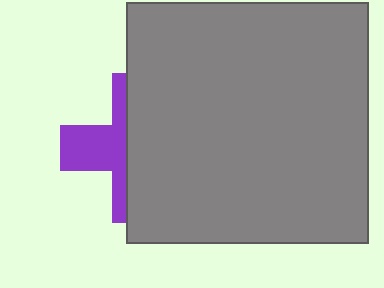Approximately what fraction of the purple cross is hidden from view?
Roughly 62% of the purple cross is hidden behind the gray square.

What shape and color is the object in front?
The object in front is a gray square.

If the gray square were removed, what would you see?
You would see the complete purple cross.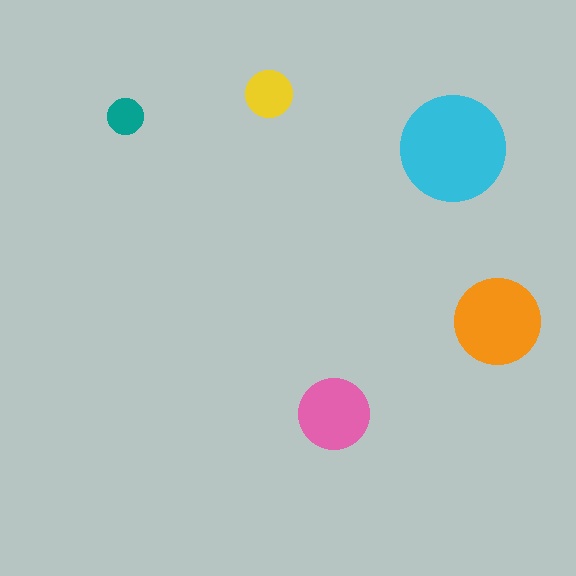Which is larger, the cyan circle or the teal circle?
The cyan one.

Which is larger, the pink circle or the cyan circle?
The cyan one.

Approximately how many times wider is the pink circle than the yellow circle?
About 1.5 times wider.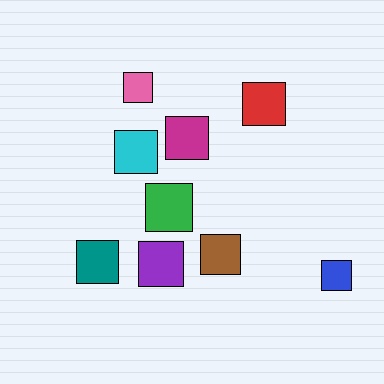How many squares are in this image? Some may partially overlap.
There are 9 squares.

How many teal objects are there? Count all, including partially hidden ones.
There is 1 teal object.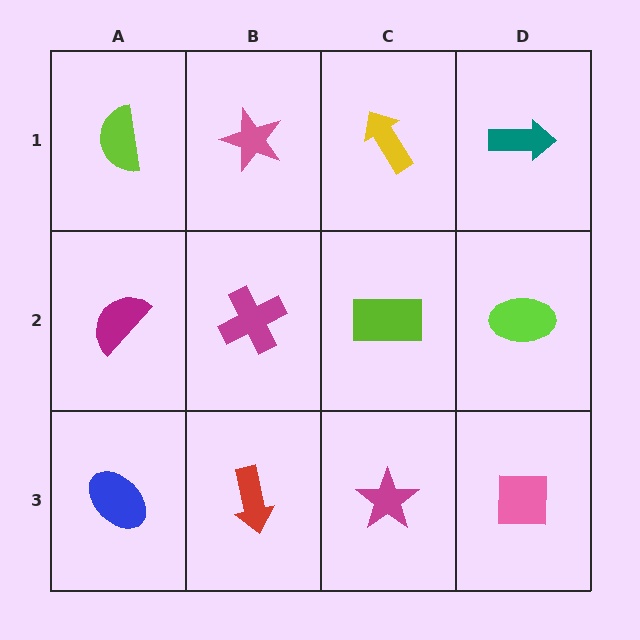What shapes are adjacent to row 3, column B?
A magenta cross (row 2, column B), a blue ellipse (row 3, column A), a magenta star (row 3, column C).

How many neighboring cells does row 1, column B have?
3.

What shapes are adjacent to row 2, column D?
A teal arrow (row 1, column D), a pink square (row 3, column D), a lime rectangle (row 2, column C).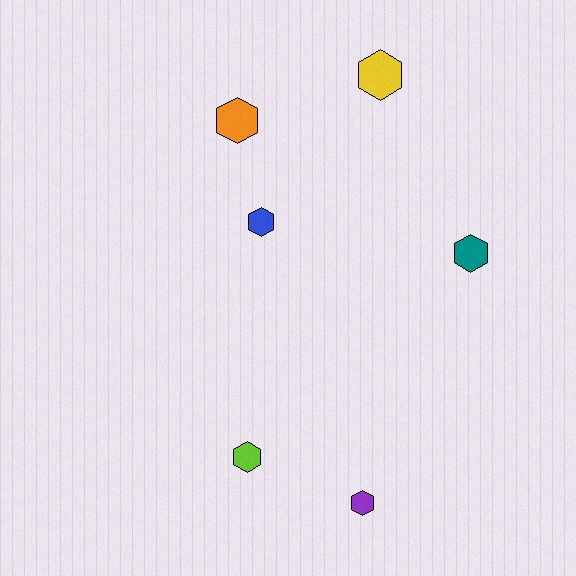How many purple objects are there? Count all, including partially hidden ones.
There is 1 purple object.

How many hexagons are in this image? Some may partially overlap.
There are 6 hexagons.